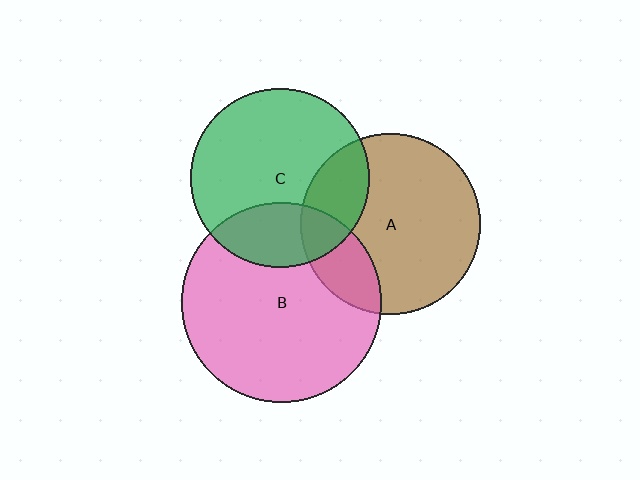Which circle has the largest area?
Circle B (pink).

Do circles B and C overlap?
Yes.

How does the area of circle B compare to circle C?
Approximately 1.3 times.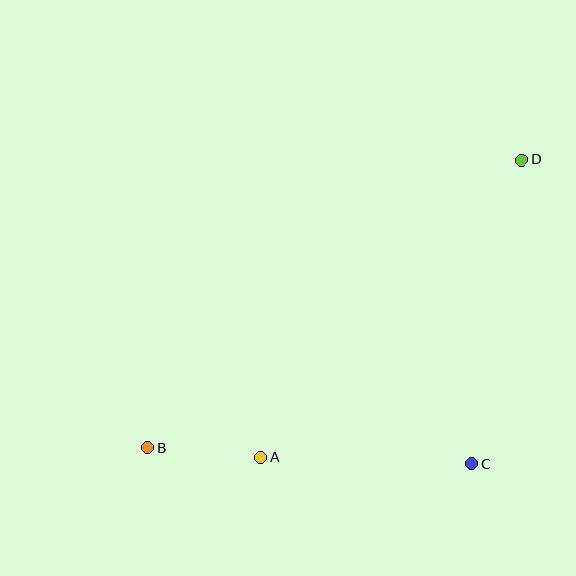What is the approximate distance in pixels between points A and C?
The distance between A and C is approximately 211 pixels.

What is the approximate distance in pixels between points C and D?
The distance between C and D is approximately 307 pixels.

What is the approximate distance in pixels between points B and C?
The distance between B and C is approximately 325 pixels.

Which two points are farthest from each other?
Points B and D are farthest from each other.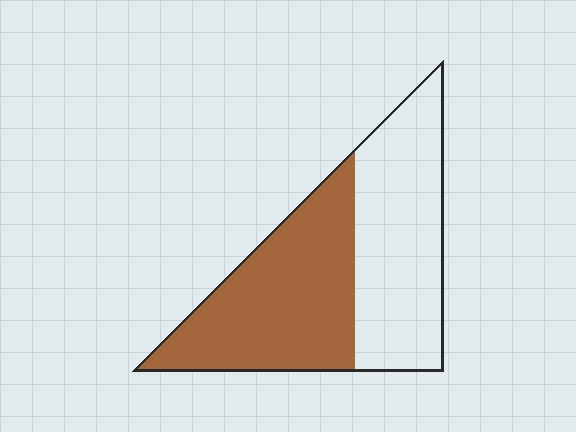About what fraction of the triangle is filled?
About one half (1/2).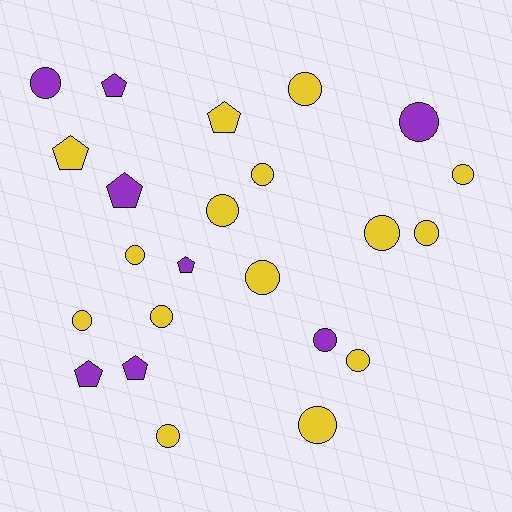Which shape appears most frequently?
Circle, with 16 objects.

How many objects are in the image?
There are 23 objects.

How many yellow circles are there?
There are 13 yellow circles.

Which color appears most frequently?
Yellow, with 15 objects.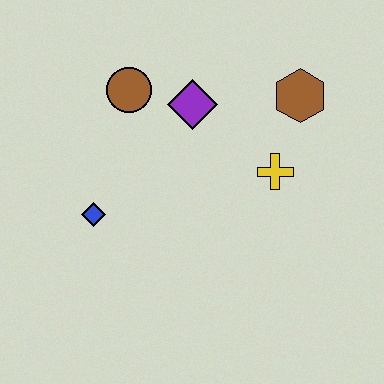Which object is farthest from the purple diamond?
The blue diamond is farthest from the purple diamond.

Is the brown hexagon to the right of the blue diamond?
Yes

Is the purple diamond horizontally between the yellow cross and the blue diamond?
Yes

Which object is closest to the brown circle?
The purple diamond is closest to the brown circle.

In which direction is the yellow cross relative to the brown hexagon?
The yellow cross is below the brown hexagon.